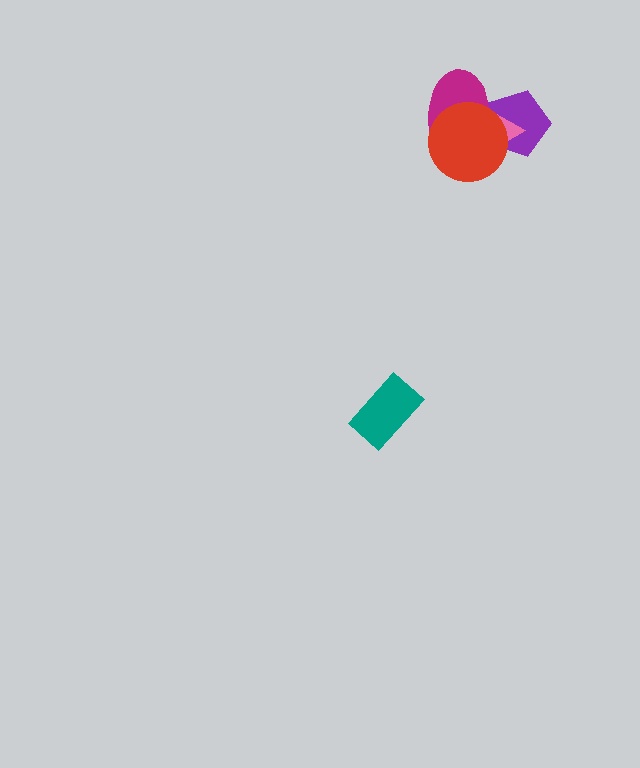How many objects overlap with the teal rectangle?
0 objects overlap with the teal rectangle.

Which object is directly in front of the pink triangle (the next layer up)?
The magenta ellipse is directly in front of the pink triangle.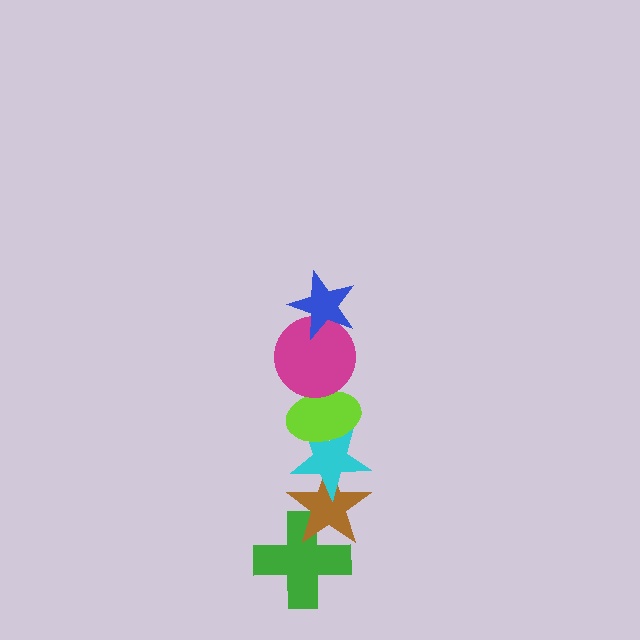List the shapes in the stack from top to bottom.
From top to bottom: the blue star, the magenta circle, the lime ellipse, the cyan star, the brown star, the green cross.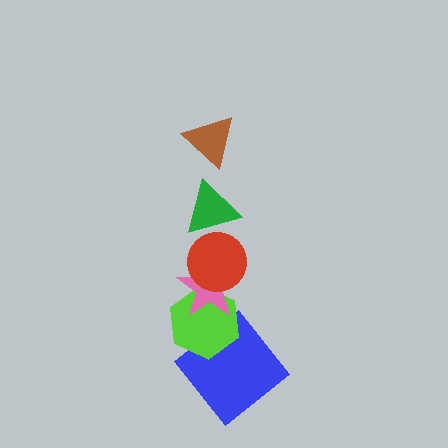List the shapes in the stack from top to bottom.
From top to bottom: the brown triangle, the green triangle, the red circle, the pink star, the lime hexagon, the blue diamond.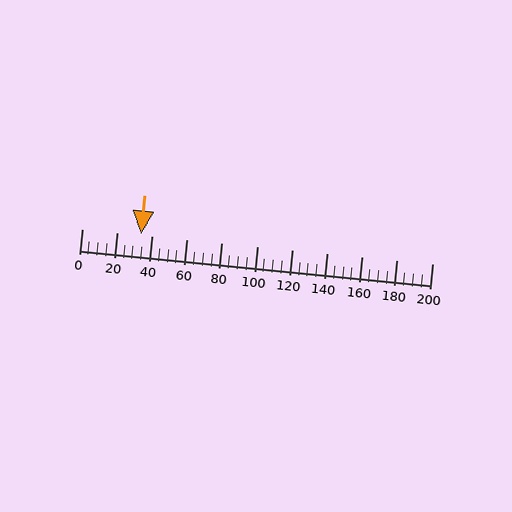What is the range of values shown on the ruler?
The ruler shows values from 0 to 200.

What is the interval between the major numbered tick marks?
The major tick marks are spaced 20 units apart.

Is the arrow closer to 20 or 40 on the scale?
The arrow is closer to 40.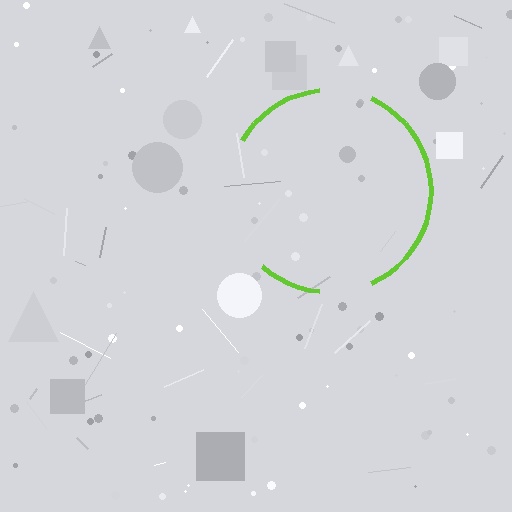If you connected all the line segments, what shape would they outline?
They would outline a circle.